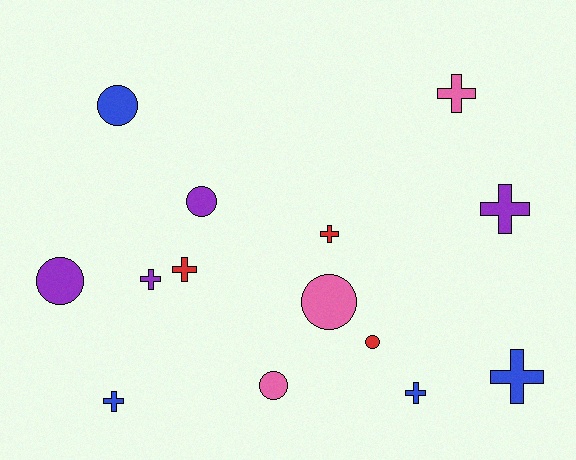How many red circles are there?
There is 1 red circle.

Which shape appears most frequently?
Cross, with 8 objects.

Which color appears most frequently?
Purple, with 4 objects.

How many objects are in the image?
There are 14 objects.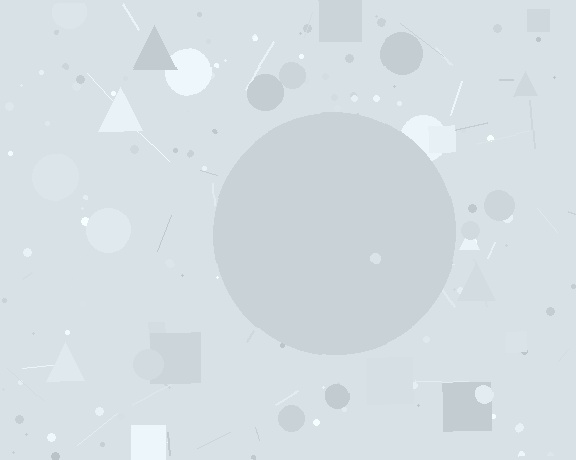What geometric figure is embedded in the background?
A circle is embedded in the background.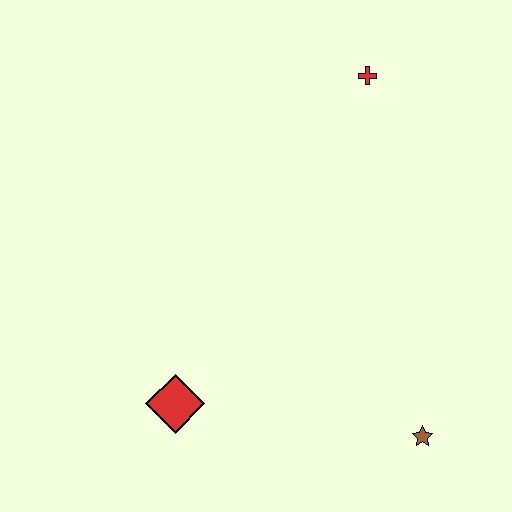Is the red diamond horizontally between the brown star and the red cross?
No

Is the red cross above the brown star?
Yes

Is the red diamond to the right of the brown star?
No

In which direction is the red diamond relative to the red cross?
The red diamond is below the red cross.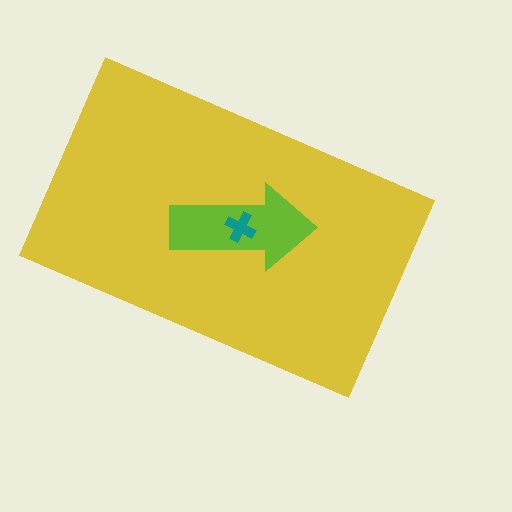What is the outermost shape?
The yellow rectangle.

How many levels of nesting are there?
3.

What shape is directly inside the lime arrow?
The teal cross.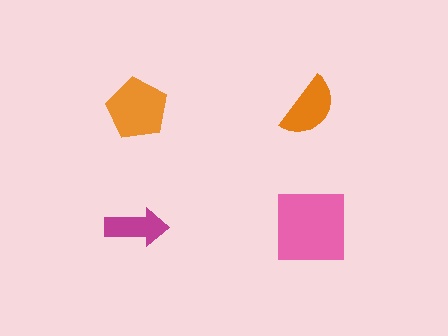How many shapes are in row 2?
2 shapes.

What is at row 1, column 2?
An orange semicircle.